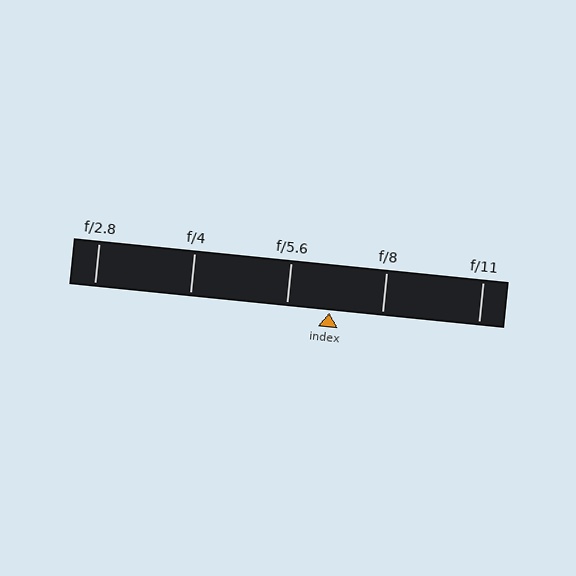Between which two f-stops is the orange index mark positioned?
The index mark is between f/5.6 and f/8.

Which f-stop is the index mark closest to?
The index mark is closest to f/5.6.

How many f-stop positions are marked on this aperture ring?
There are 5 f-stop positions marked.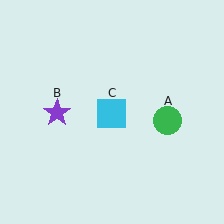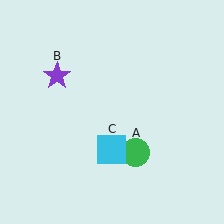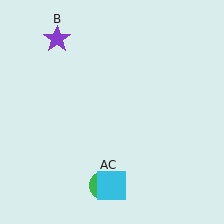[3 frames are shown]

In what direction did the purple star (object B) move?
The purple star (object B) moved up.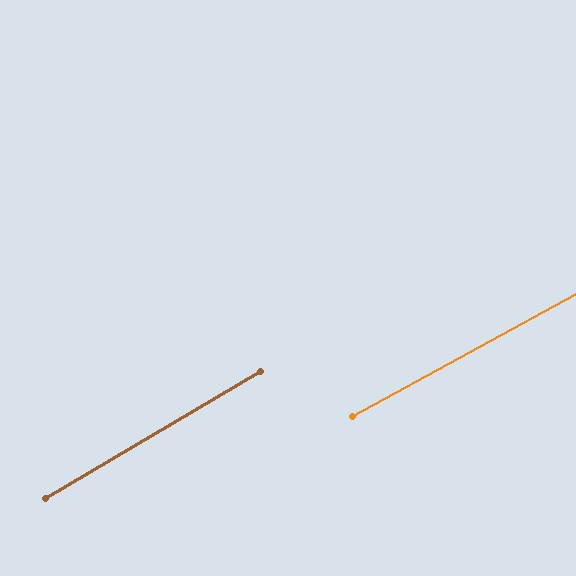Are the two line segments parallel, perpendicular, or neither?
Parallel — their directions differ by only 2.0°.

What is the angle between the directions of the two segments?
Approximately 2 degrees.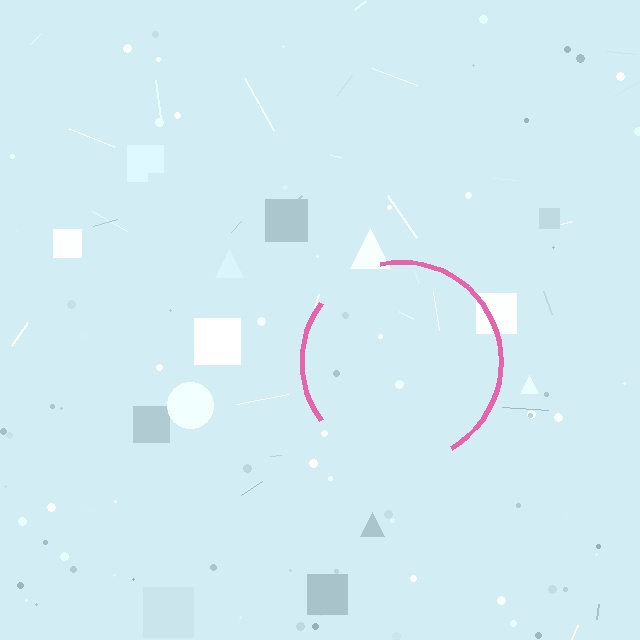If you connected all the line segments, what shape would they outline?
They would outline a circle.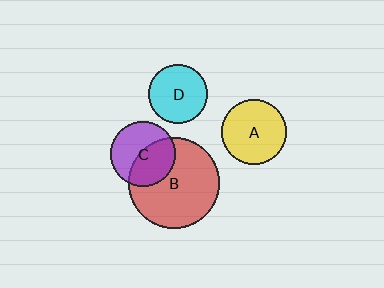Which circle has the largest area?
Circle B (red).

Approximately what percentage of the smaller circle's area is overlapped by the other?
Approximately 50%.